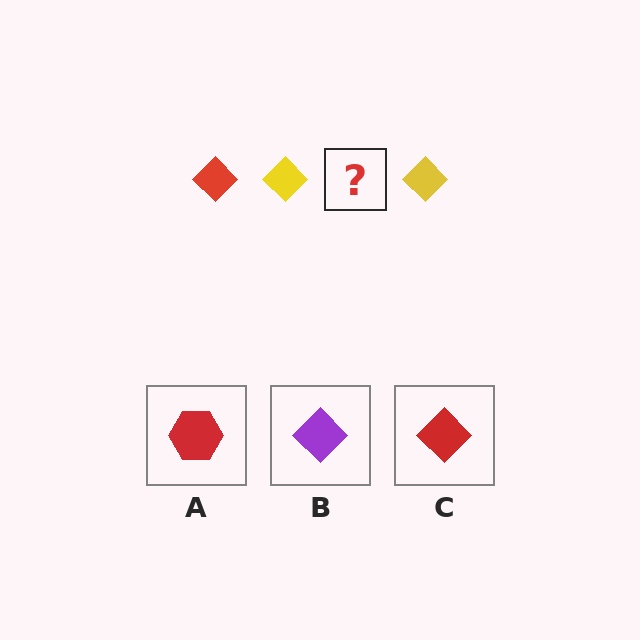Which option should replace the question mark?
Option C.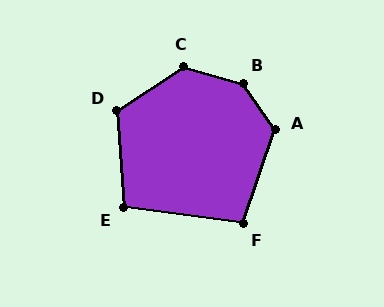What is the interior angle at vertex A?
Approximately 126 degrees (obtuse).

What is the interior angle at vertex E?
Approximately 102 degrees (obtuse).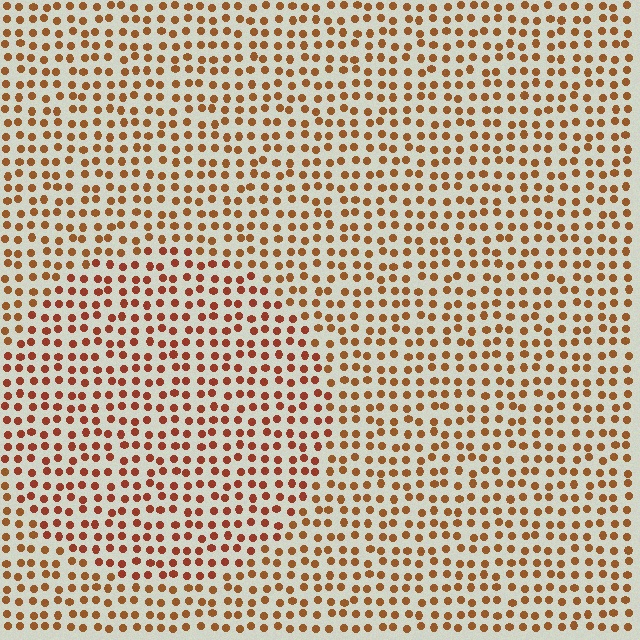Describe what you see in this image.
The image is filled with small brown elements in a uniform arrangement. A circle-shaped region is visible where the elements are tinted to a slightly different hue, forming a subtle color boundary.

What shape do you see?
I see a circle.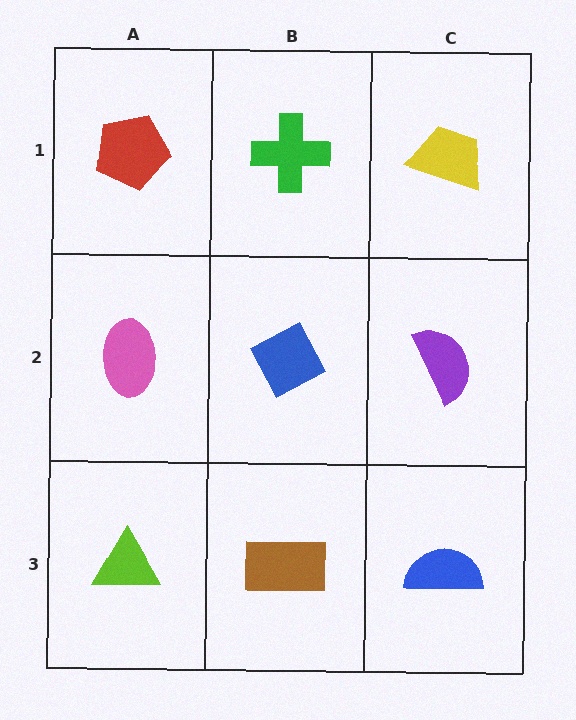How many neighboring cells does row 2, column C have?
3.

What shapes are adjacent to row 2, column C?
A yellow trapezoid (row 1, column C), a blue semicircle (row 3, column C), a blue diamond (row 2, column B).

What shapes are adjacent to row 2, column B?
A green cross (row 1, column B), a brown rectangle (row 3, column B), a pink ellipse (row 2, column A), a purple semicircle (row 2, column C).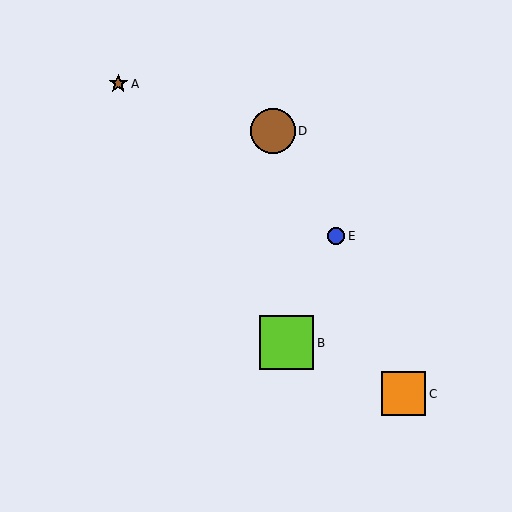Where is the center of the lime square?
The center of the lime square is at (287, 343).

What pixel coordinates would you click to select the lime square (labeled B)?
Click at (287, 343) to select the lime square B.